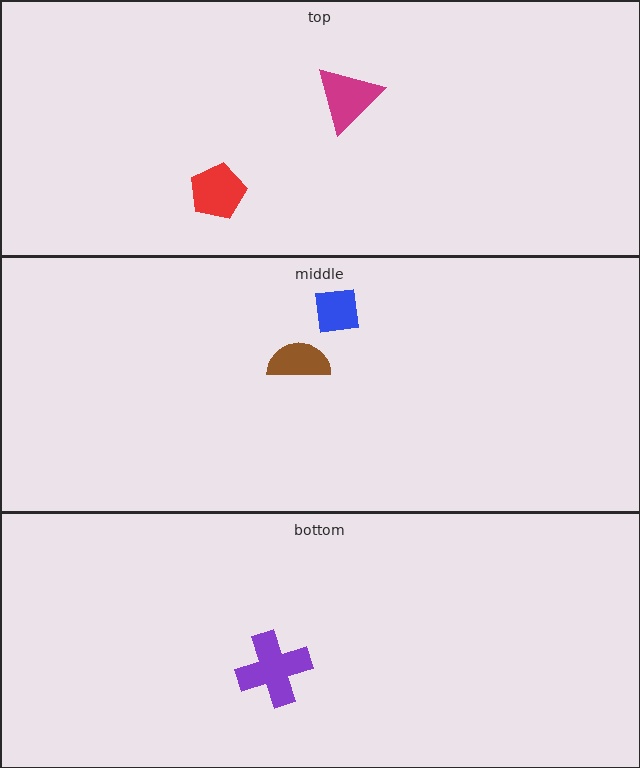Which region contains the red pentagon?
The top region.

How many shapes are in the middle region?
2.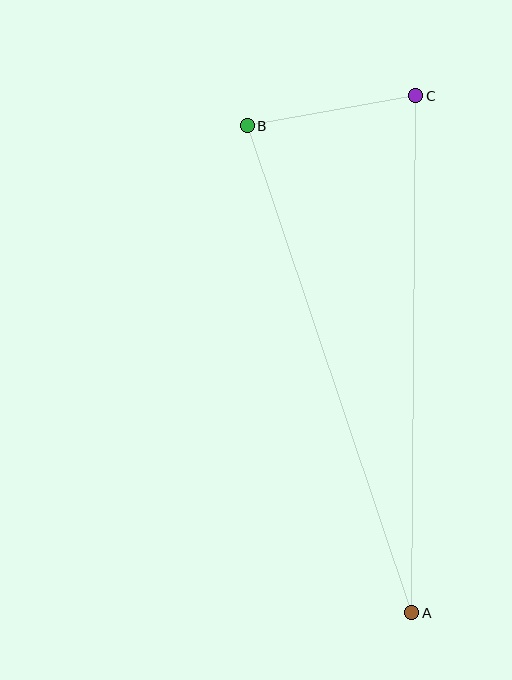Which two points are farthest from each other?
Points A and C are farthest from each other.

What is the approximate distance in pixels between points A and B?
The distance between A and B is approximately 514 pixels.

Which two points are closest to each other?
Points B and C are closest to each other.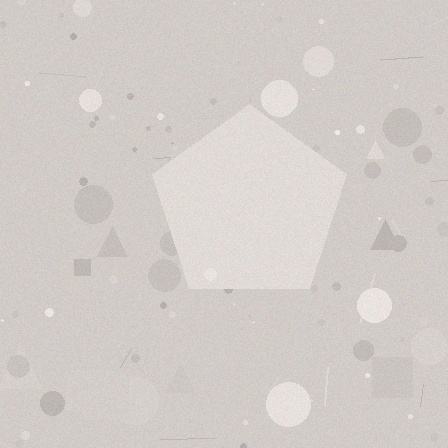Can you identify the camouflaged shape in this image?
The camouflaged shape is a pentagon.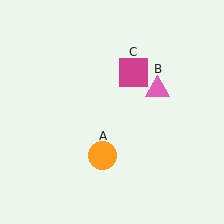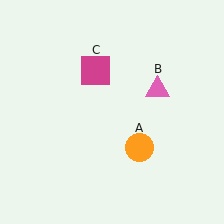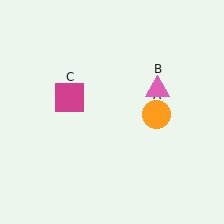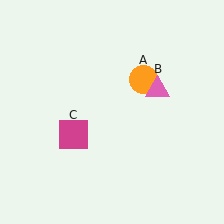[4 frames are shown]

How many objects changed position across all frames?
2 objects changed position: orange circle (object A), magenta square (object C).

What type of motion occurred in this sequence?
The orange circle (object A), magenta square (object C) rotated counterclockwise around the center of the scene.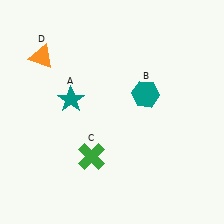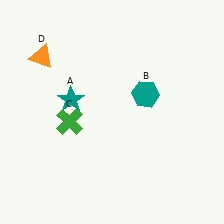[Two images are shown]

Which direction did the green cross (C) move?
The green cross (C) moved up.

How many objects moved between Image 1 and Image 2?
1 object moved between the two images.